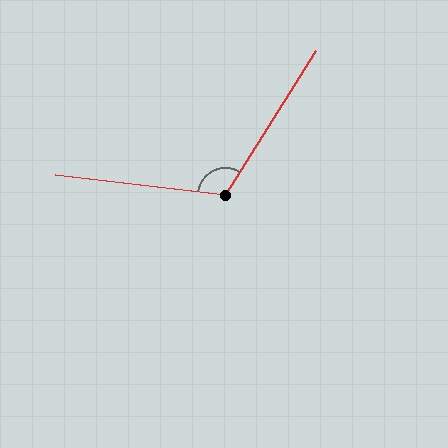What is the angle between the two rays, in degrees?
Approximately 116 degrees.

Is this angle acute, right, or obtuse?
It is obtuse.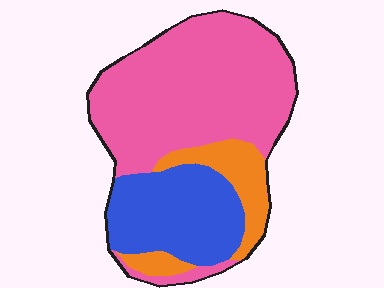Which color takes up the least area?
Orange, at roughly 15%.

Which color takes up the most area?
Pink, at roughly 60%.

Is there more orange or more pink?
Pink.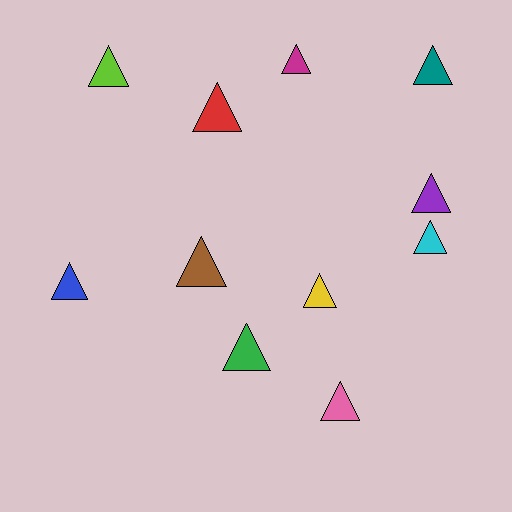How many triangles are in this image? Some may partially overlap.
There are 11 triangles.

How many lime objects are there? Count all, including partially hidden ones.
There is 1 lime object.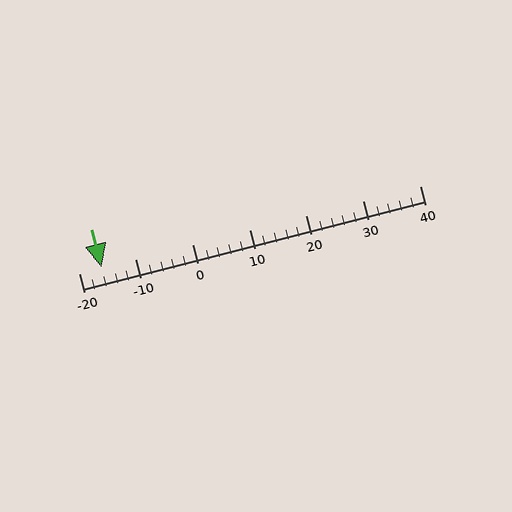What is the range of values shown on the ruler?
The ruler shows values from -20 to 40.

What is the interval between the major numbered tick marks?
The major tick marks are spaced 10 units apart.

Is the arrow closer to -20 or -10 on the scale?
The arrow is closer to -20.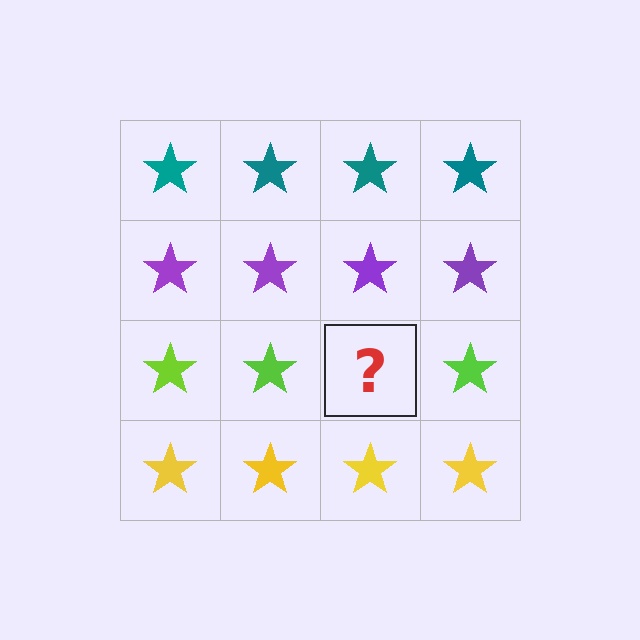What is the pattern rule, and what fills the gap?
The rule is that each row has a consistent color. The gap should be filled with a lime star.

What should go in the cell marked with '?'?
The missing cell should contain a lime star.